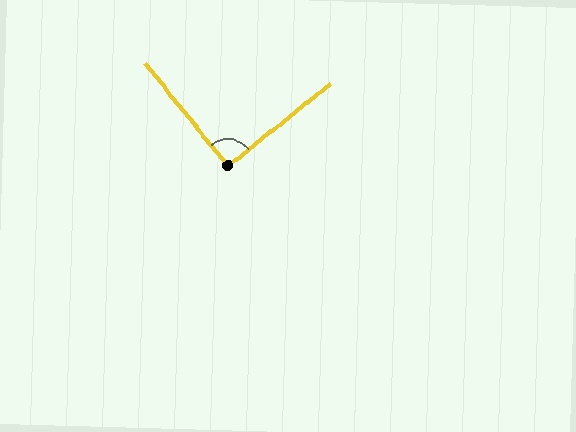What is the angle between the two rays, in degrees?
Approximately 90 degrees.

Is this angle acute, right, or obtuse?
It is approximately a right angle.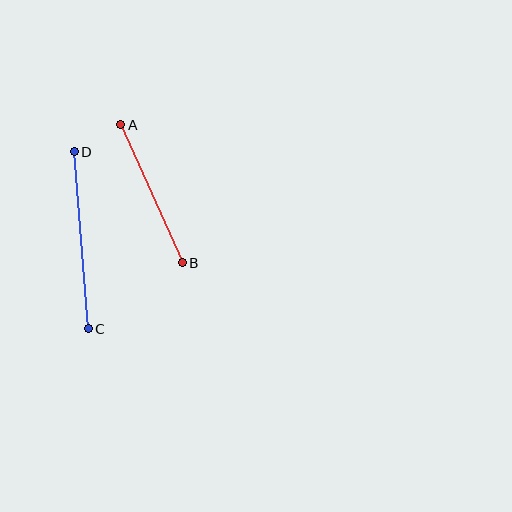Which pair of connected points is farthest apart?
Points C and D are farthest apart.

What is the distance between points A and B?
The distance is approximately 151 pixels.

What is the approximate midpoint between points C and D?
The midpoint is at approximately (81, 240) pixels.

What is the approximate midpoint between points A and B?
The midpoint is at approximately (151, 194) pixels.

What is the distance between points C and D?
The distance is approximately 178 pixels.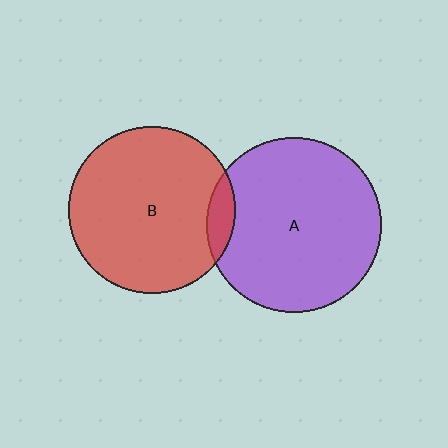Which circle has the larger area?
Circle A (purple).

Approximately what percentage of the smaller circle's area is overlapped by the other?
Approximately 10%.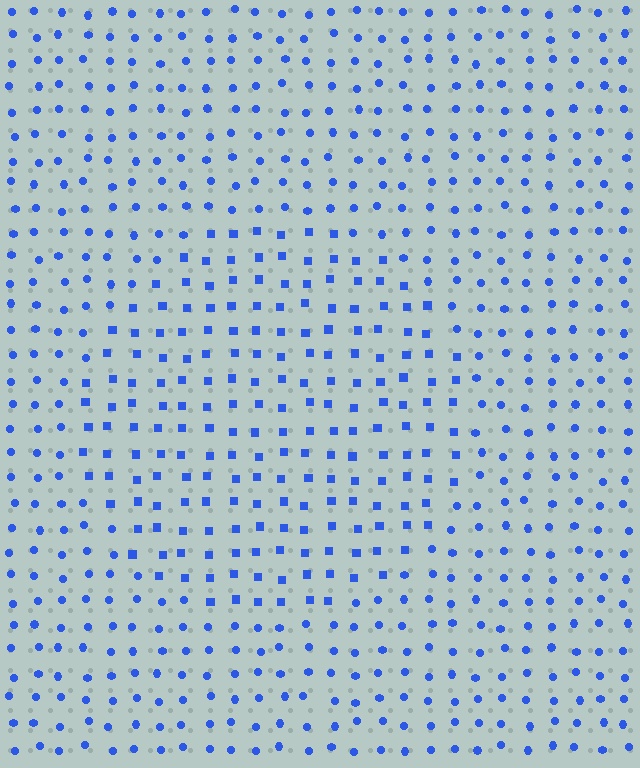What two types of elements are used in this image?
The image uses squares inside the circle region and circles outside it.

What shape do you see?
I see a circle.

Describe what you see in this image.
The image is filled with small blue elements arranged in a uniform grid. A circle-shaped region contains squares, while the surrounding area contains circles. The boundary is defined purely by the change in element shape.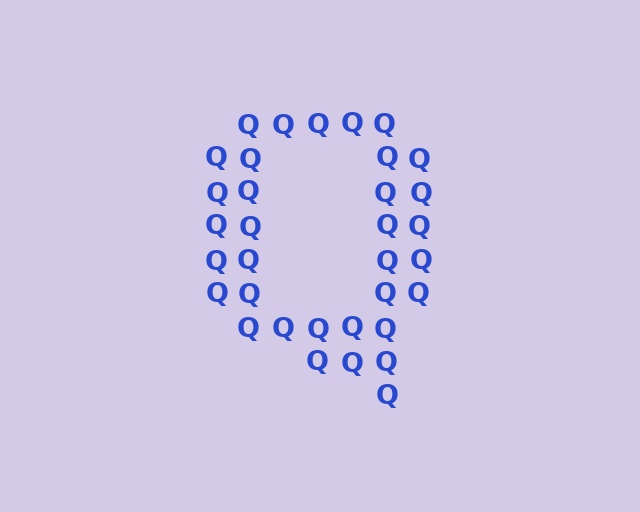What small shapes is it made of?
It is made of small letter Q's.